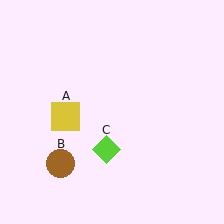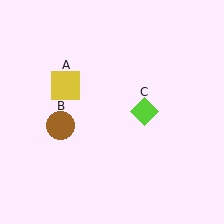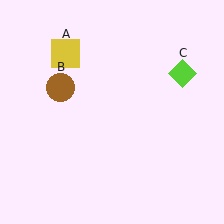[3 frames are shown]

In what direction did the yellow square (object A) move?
The yellow square (object A) moved up.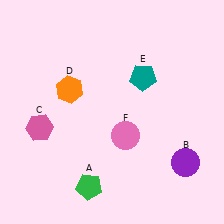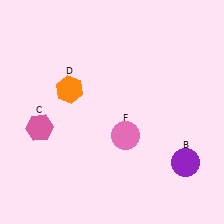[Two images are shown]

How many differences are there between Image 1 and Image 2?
There are 2 differences between the two images.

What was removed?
The teal pentagon (E), the green pentagon (A) were removed in Image 2.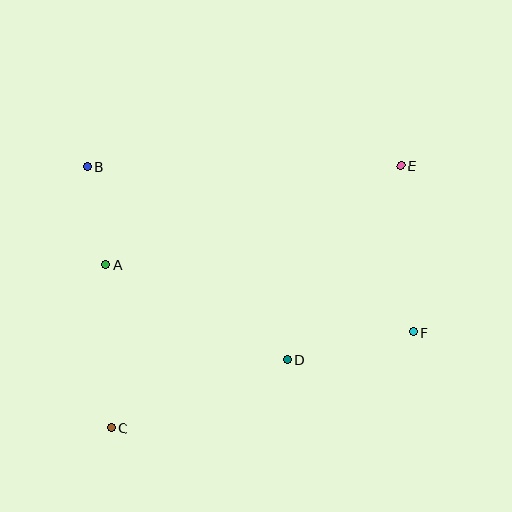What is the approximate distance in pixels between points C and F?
The distance between C and F is approximately 316 pixels.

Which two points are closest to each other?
Points A and B are closest to each other.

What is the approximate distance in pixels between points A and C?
The distance between A and C is approximately 163 pixels.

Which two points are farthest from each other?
Points C and E are farthest from each other.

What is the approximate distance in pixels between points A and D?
The distance between A and D is approximately 205 pixels.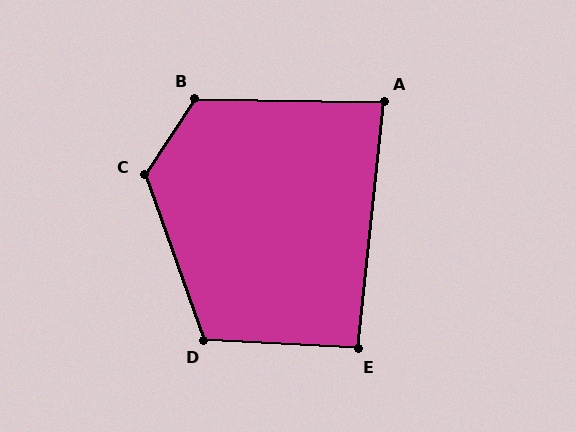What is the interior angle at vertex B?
Approximately 123 degrees (obtuse).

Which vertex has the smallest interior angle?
A, at approximately 85 degrees.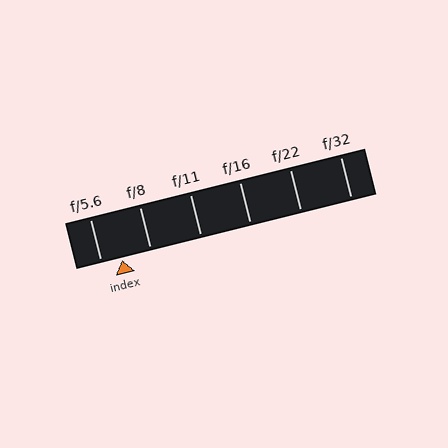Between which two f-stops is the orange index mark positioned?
The index mark is between f/5.6 and f/8.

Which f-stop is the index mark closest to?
The index mark is closest to f/5.6.